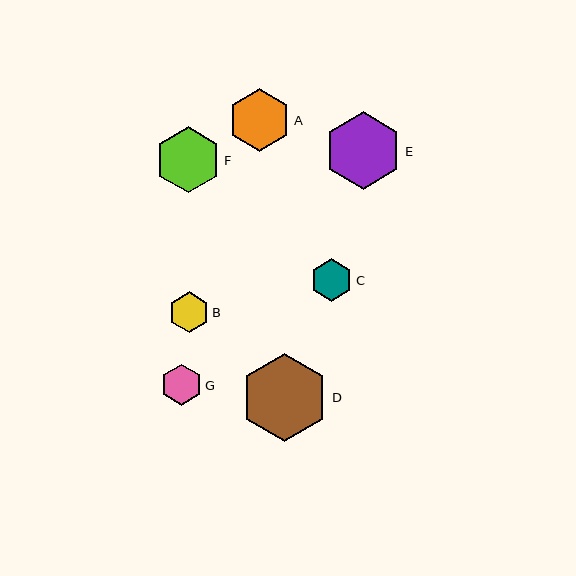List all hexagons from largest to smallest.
From largest to smallest: D, E, F, A, C, G, B.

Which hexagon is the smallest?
Hexagon B is the smallest with a size of approximately 40 pixels.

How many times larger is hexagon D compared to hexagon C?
Hexagon D is approximately 2.1 times the size of hexagon C.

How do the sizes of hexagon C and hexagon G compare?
Hexagon C and hexagon G are approximately the same size.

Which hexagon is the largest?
Hexagon D is the largest with a size of approximately 88 pixels.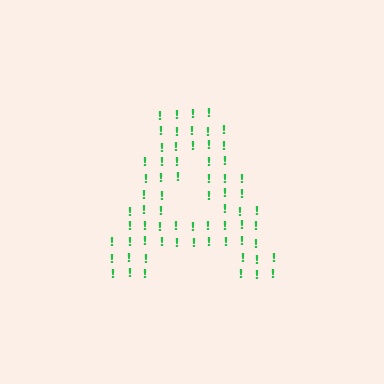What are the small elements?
The small elements are exclamation marks.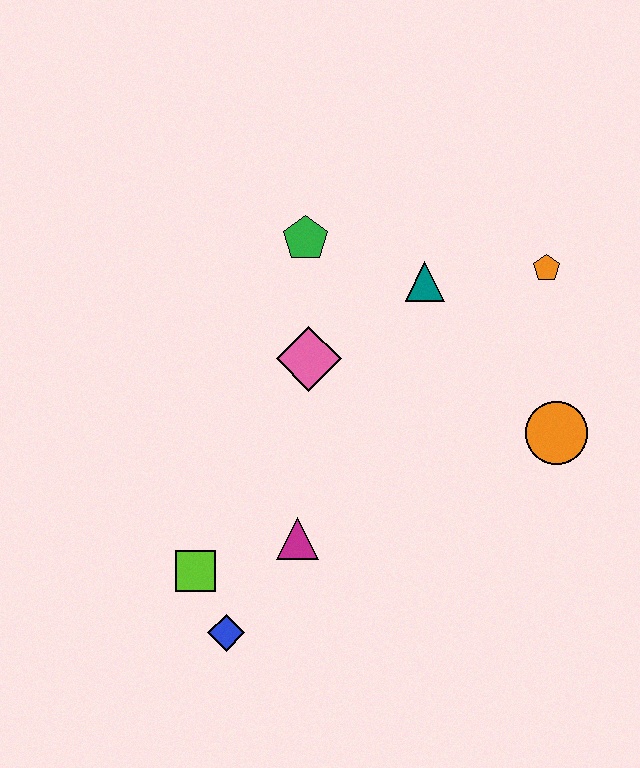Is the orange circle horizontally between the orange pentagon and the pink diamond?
No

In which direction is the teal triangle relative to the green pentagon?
The teal triangle is to the right of the green pentagon.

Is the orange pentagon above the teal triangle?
Yes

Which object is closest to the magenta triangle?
The lime square is closest to the magenta triangle.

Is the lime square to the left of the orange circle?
Yes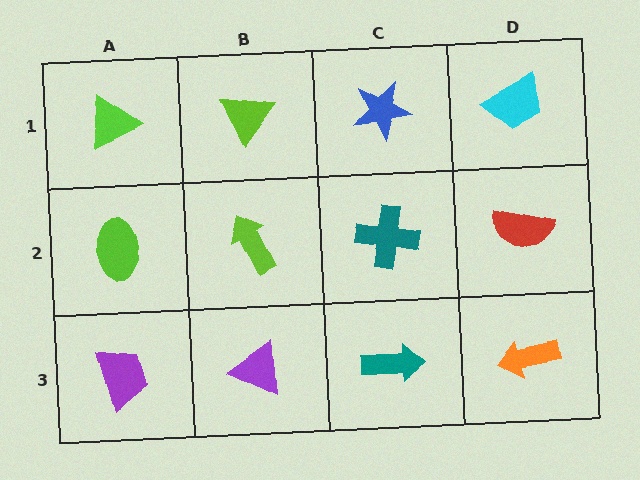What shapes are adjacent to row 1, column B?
A lime arrow (row 2, column B), a lime triangle (row 1, column A), a blue star (row 1, column C).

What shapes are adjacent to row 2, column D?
A cyan trapezoid (row 1, column D), an orange arrow (row 3, column D), a teal cross (row 2, column C).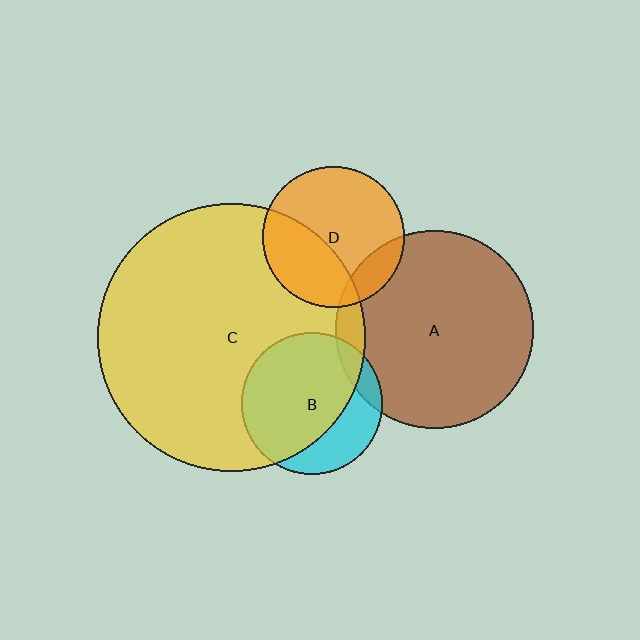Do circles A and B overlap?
Yes.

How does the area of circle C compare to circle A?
Approximately 1.8 times.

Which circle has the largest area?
Circle C (yellow).